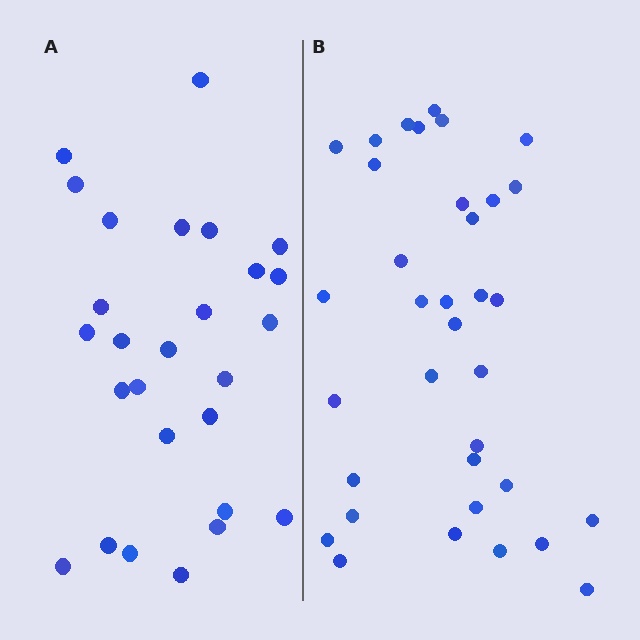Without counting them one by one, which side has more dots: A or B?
Region B (the right region) has more dots.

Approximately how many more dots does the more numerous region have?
Region B has roughly 8 or so more dots than region A.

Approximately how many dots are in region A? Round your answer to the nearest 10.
About 30 dots. (The exact count is 27, which rounds to 30.)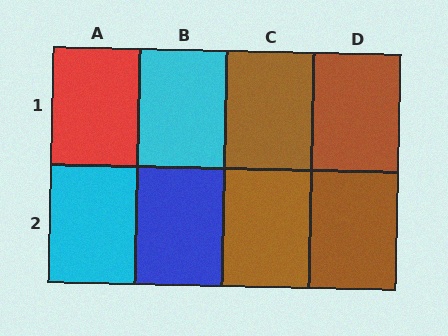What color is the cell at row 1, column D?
Brown.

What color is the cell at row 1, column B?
Cyan.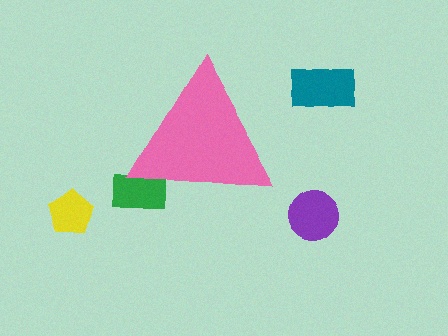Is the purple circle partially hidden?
No, the purple circle is fully visible.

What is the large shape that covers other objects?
A pink triangle.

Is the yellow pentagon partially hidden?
No, the yellow pentagon is fully visible.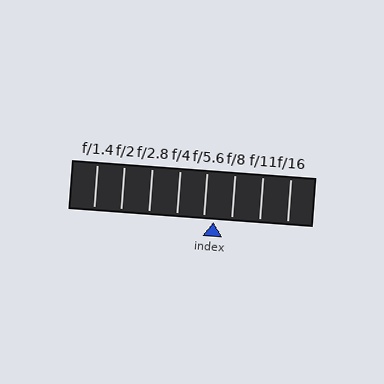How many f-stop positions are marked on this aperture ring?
There are 8 f-stop positions marked.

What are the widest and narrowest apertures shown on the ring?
The widest aperture shown is f/1.4 and the narrowest is f/16.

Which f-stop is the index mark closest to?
The index mark is closest to f/5.6.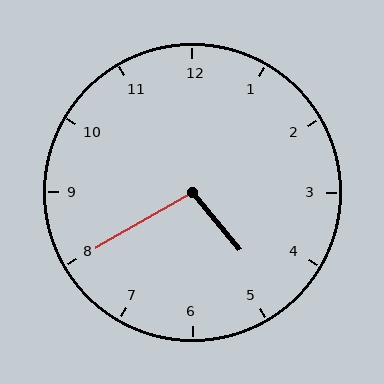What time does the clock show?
4:40.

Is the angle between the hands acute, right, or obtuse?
It is obtuse.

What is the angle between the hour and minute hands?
Approximately 100 degrees.